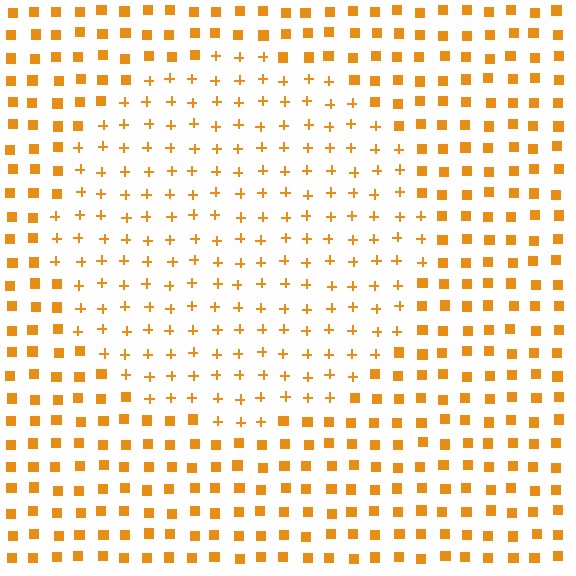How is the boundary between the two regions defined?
The boundary is defined by a change in element shape: plus signs inside vs. squares outside. All elements share the same color and spacing.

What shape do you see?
I see a circle.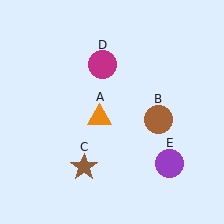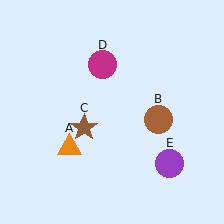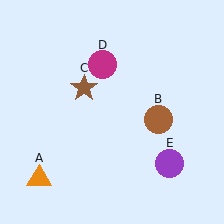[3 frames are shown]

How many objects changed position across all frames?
2 objects changed position: orange triangle (object A), brown star (object C).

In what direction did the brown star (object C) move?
The brown star (object C) moved up.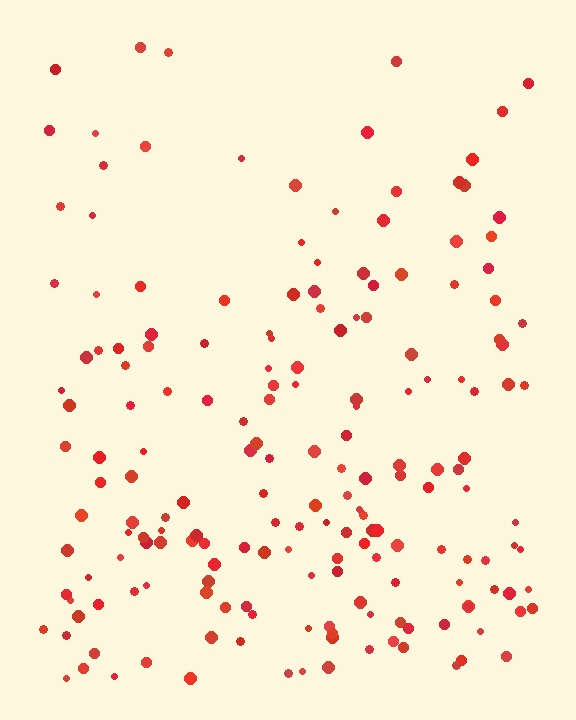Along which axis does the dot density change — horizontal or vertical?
Vertical.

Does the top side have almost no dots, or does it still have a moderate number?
Still a moderate number, just noticeably fewer than the bottom.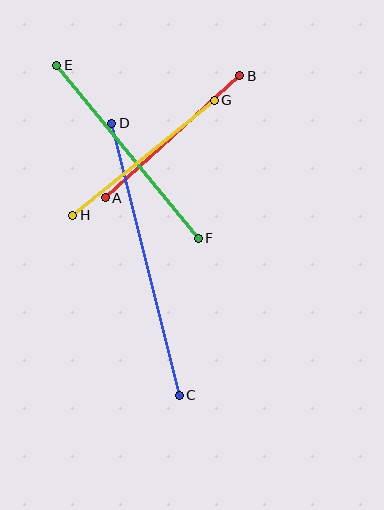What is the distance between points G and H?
The distance is approximately 182 pixels.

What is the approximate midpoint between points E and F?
The midpoint is at approximately (127, 152) pixels.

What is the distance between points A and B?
The distance is approximately 181 pixels.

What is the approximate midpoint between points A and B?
The midpoint is at approximately (172, 137) pixels.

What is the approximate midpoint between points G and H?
The midpoint is at approximately (144, 158) pixels.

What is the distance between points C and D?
The distance is approximately 280 pixels.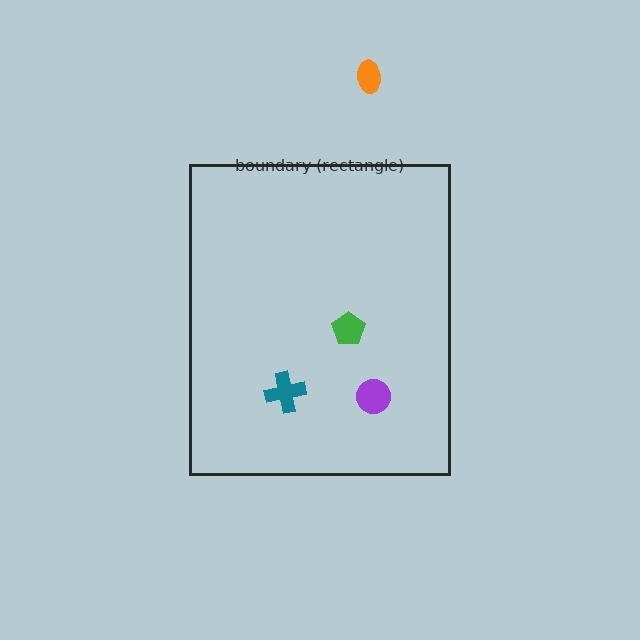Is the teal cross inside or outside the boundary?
Inside.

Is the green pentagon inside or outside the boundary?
Inside.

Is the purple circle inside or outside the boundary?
Inside.